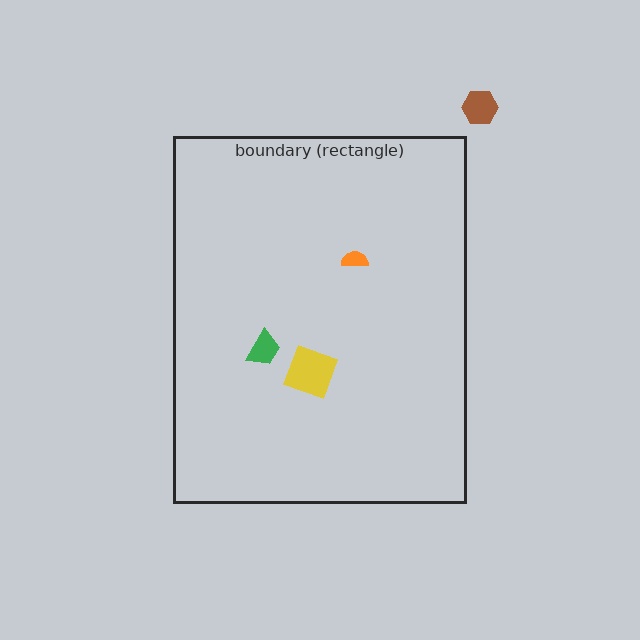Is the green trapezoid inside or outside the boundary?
Inside.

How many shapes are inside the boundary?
3 inside, 1 outside.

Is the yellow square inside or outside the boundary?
Inside.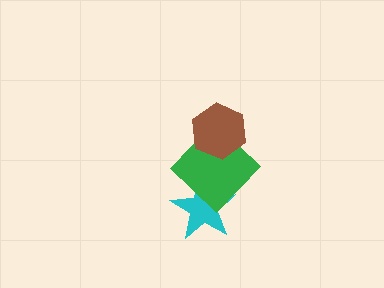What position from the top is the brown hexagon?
The brown hexagon is 1st from the top.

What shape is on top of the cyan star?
The green diamond is on top of the cyan star.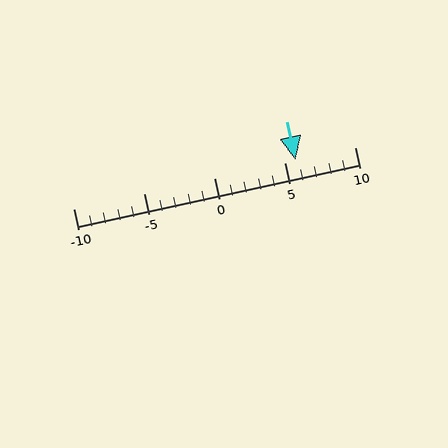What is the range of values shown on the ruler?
The ruler shows values from -10 to 10.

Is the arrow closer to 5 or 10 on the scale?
The arrow is closer to 5.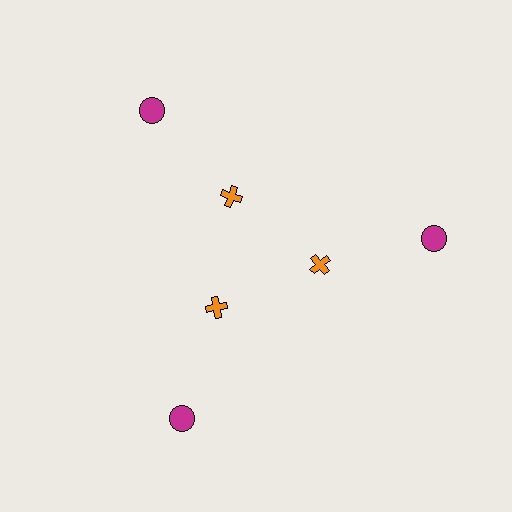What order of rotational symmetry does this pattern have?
This pattern has 3-fold rotational symmetry.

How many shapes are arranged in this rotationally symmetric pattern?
There are 6 shapes, arranged in 3 groups of 2.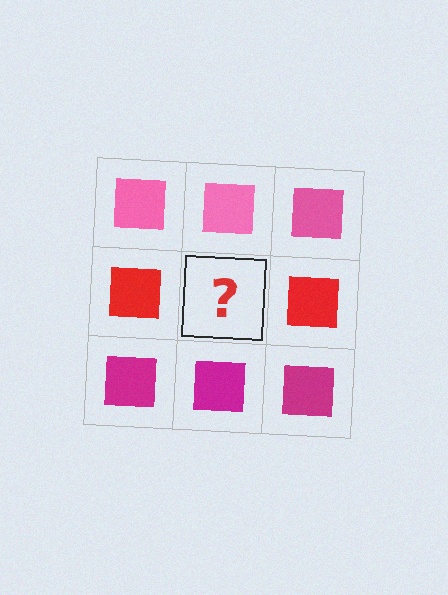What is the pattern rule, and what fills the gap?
The rule is that each row has a consistent color. The gap should be filled with a red square.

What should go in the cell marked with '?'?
The missing cell should contain a red square.